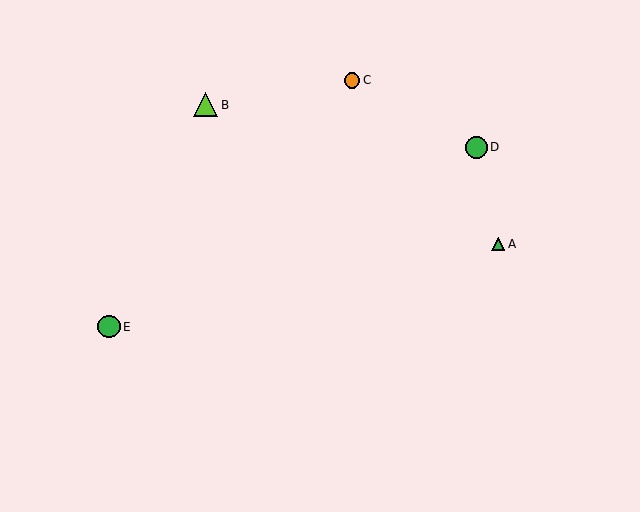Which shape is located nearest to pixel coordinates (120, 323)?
The green circle (labeled E) at (109, 327) is nearest to that location.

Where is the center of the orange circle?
The center of the orange circle is at (352, 80).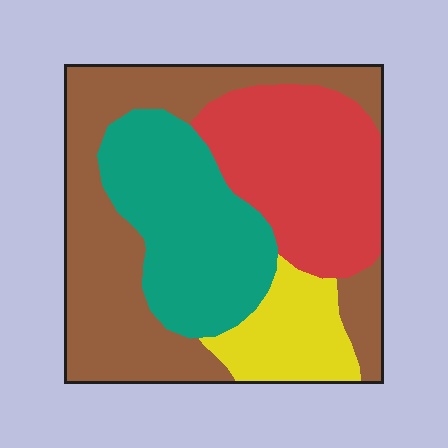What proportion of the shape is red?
Red takes up about one quarter (1/4) of the shape.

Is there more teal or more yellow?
Teal.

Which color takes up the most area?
Brown, at roughly 35%.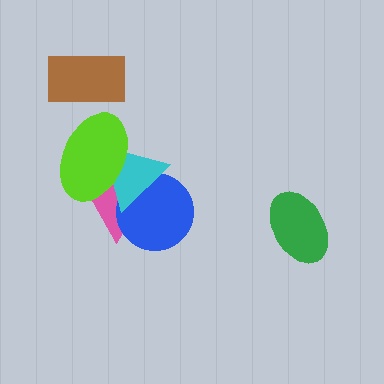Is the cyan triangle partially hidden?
Yes, it is partially covered by another shape.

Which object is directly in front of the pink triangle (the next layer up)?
The blue circle is directly in front of the pink triangle.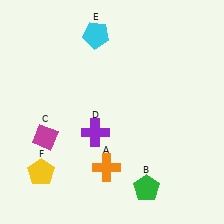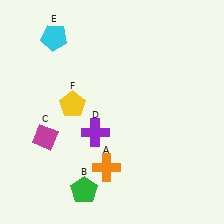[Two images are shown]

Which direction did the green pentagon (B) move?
The green pentagon (B) moved left.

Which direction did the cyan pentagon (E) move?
The cyan pentagon (E) moved left.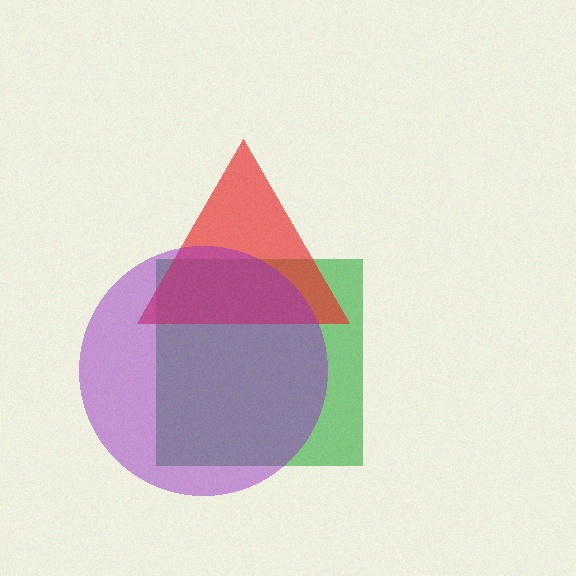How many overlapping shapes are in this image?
There are 3 overlapping shapes in the image.